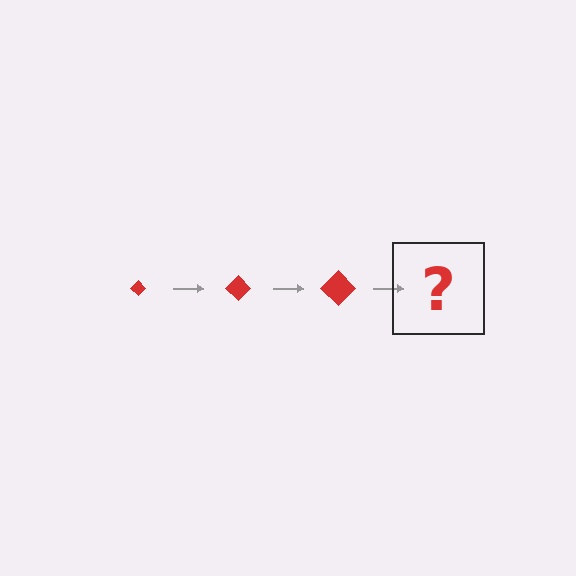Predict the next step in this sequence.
The next step is a red diamond, larger than the previous one.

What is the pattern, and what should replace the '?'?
The pattern is that the diamond gets progressively larger each step. The '?' should be a red diamond, larger than the previous one.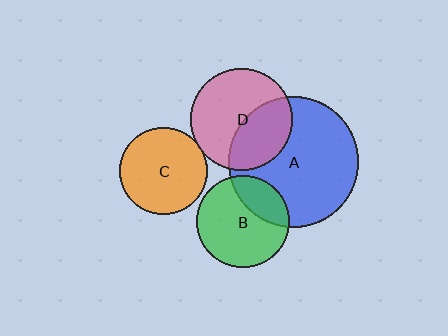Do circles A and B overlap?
Yes.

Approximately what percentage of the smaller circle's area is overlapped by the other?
Approximately 25%.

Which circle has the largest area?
Circle A (blue).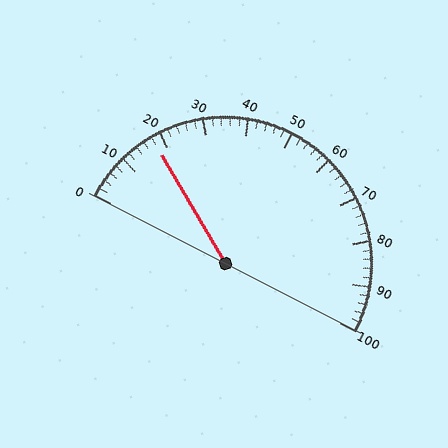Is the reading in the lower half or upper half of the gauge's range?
The reading is in the lower half of the range (0 to 100).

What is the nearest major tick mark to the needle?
The nearest major tick mark is 20.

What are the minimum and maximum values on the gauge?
The gauge ranges from 0 to 100.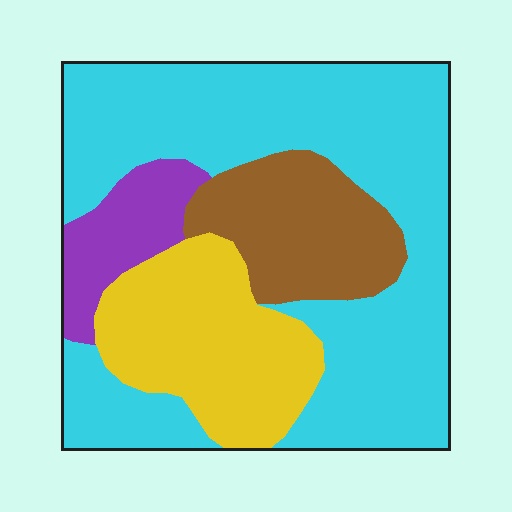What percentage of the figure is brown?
Brown takes up less than a quarter of the figure.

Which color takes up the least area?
Purple, at roughly 10%.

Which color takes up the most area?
Cyan, at roughly 55%.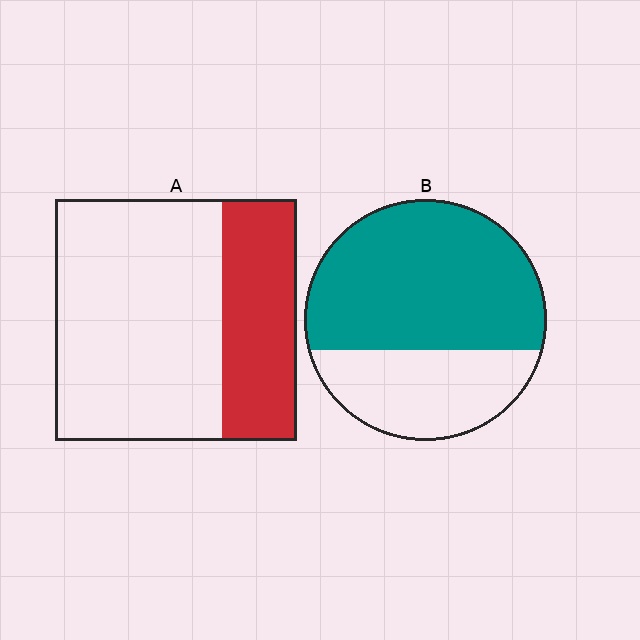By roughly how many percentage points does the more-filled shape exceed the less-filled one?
By roughly 35 percentage points (B over A).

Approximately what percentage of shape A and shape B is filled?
A is approximately 30% and B is approximately 65%.